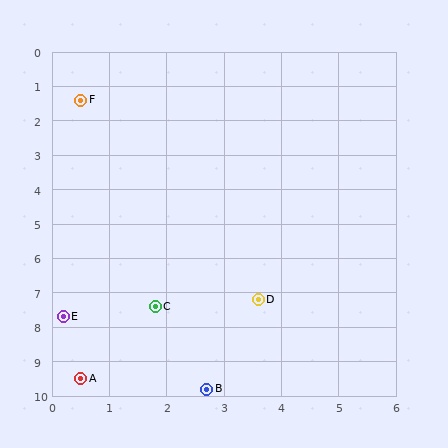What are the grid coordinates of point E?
Point E is at approximately (0.2, 7.7).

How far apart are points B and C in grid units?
Points B and C are about 2.6 grid units apart.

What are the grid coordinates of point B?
Point B is at approximately (2.7, 9.8).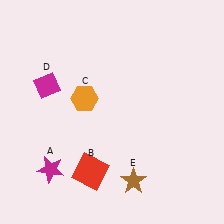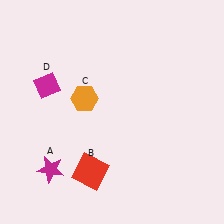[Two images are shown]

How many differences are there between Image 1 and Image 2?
There is 1 difference between the two images.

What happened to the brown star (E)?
The brown star (E) was removed in Image 2. It was in the bottom-right area of Image 1.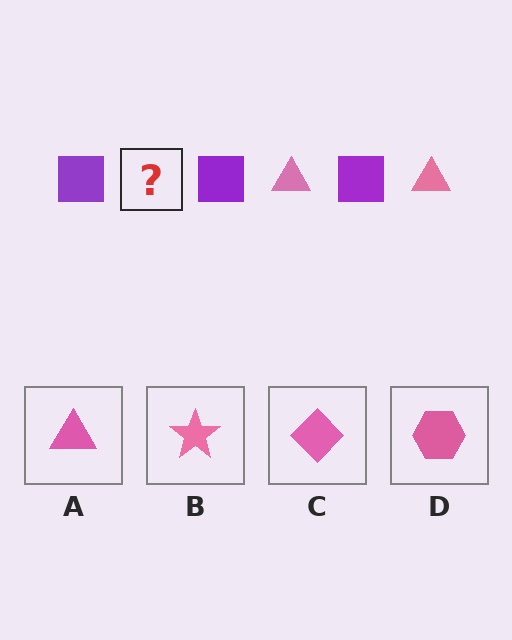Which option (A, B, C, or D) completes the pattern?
A.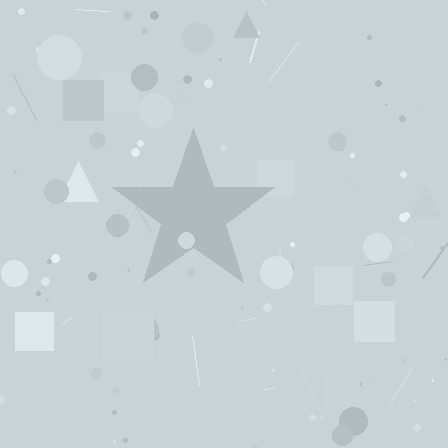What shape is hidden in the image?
A star is hidden in the image.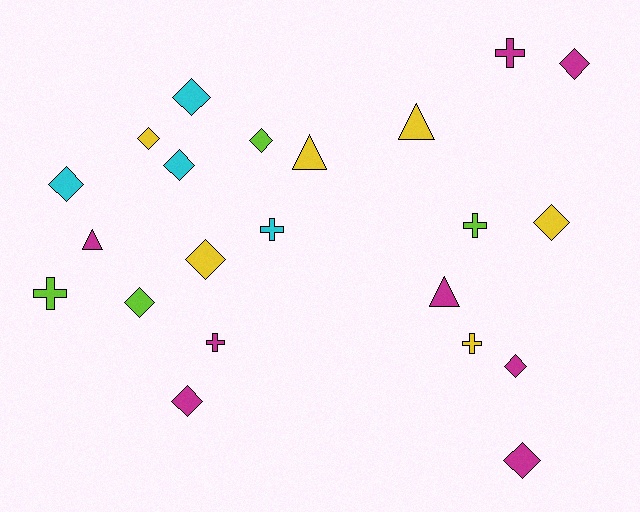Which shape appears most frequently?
Diamond, with 12 objects.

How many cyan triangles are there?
There are no cyan triangles.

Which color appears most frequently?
Magenta, with 8 objects.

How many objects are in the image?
There are 22 objects.